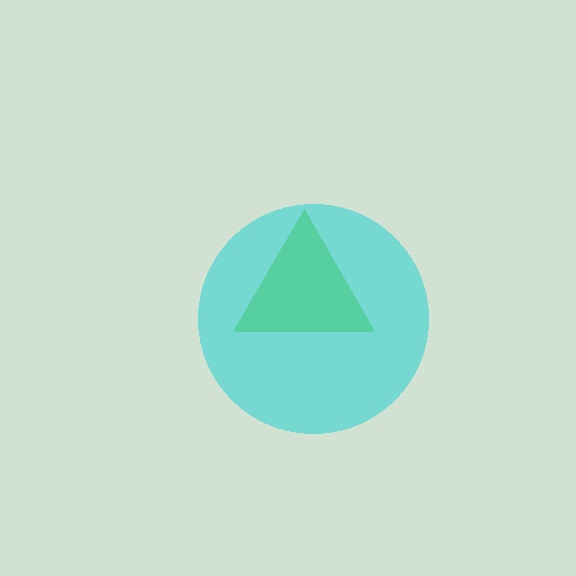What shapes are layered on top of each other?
The layered shapes are: a lime triangle, a cyan circle.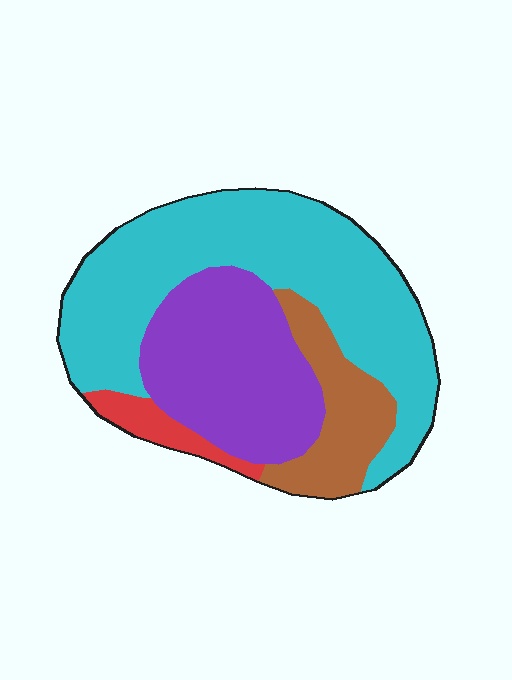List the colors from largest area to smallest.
From largest to smallest: cyan, purple, brown, red.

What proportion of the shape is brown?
Brown covers about 15% of the shape.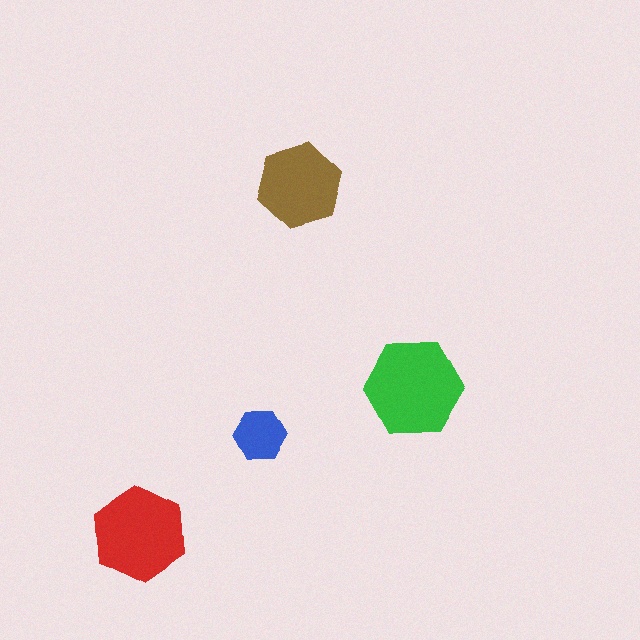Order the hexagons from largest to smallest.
the green one, the red one, the brown one, the blue one.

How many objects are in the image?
There are 4 objects in the image.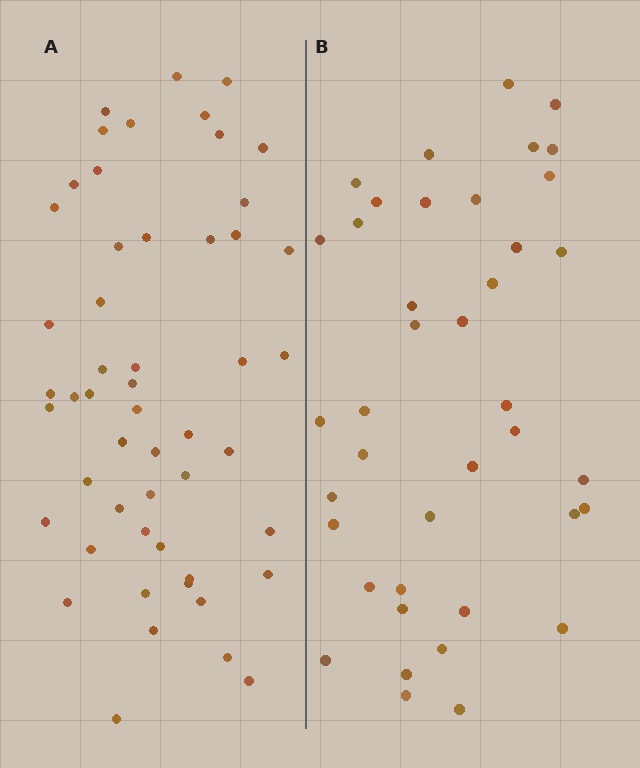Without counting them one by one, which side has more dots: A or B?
Region A (the left region) has more dots.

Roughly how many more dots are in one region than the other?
Region A has roughly 12 or so more dots than region B.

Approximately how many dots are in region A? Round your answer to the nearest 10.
About 50 dots. (The exact count is 52, which rounds to 50.)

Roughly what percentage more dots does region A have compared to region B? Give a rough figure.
About 30% more.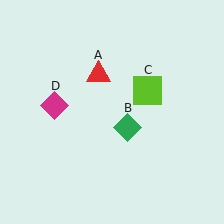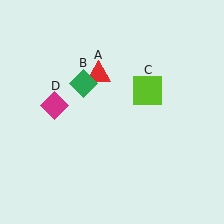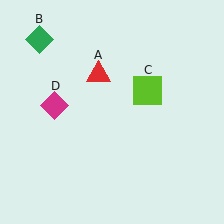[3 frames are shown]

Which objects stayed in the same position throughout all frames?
Red triangle (object A) and lime square (object C) and magenta diamond (object D) remained stationary.